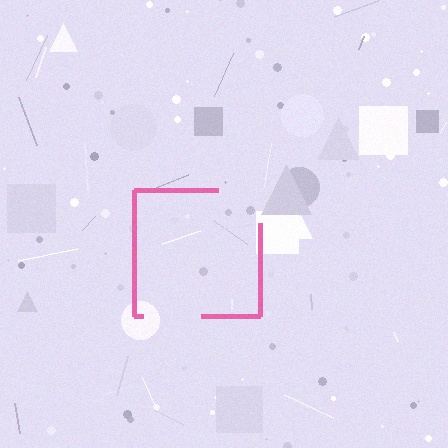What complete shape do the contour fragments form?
The contour fragments form a square.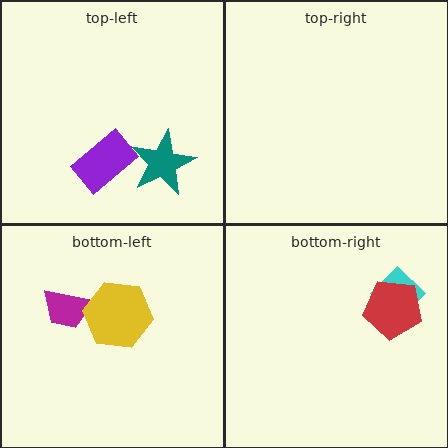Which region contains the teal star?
The top-left region.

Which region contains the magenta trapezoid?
The bottom-left region.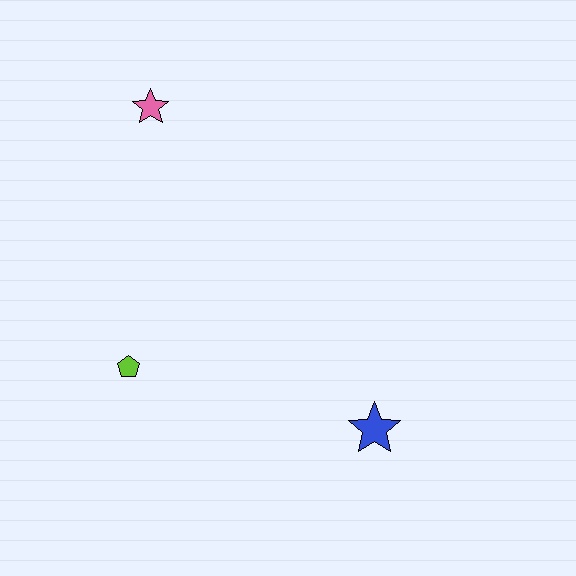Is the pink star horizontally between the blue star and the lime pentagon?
Yes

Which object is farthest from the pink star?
The blue star is farthest from the pink star.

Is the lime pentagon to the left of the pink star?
Yes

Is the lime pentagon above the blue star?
Yes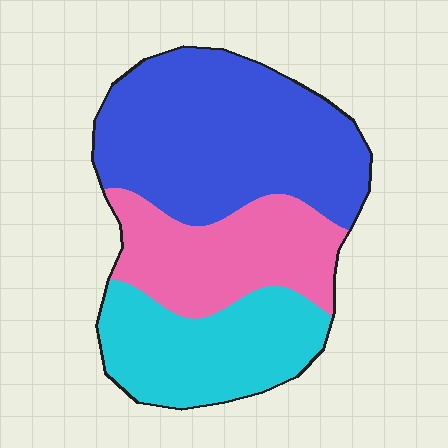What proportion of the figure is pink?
Pink takes up about one quarter (1/4) of the figure.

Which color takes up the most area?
Blue, at roughly 45%.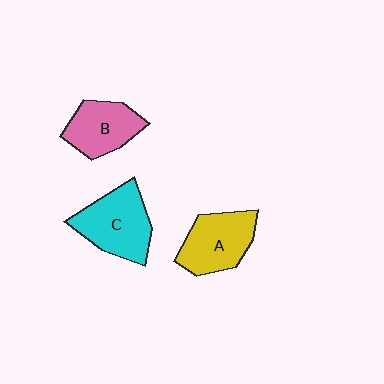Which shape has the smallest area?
Shape B (pink).